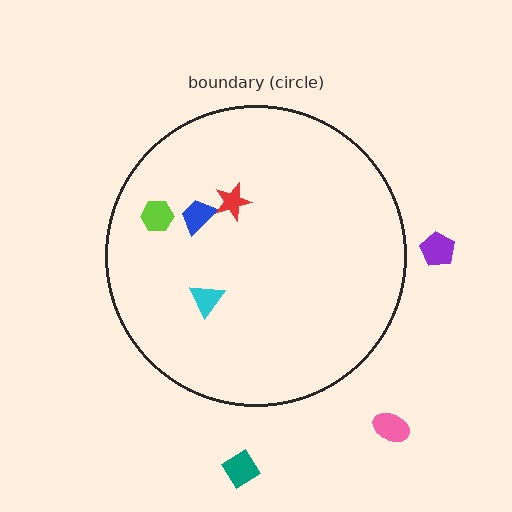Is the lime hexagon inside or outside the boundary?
Inside.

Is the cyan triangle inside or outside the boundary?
Inside.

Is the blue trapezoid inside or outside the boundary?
Inside.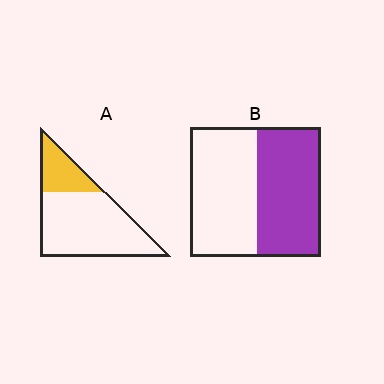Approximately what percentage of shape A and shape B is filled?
A is approximately 25% and B is approximately 50%.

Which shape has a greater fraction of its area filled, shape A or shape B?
Shape B.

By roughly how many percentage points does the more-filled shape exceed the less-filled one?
By roughly 25 percentage points (B over A).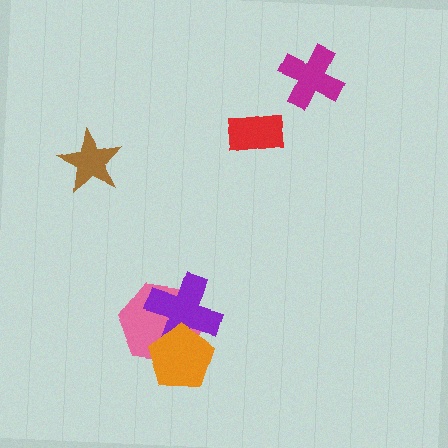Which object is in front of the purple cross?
The orange pentagon is in front of the purple cross.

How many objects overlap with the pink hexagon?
2 objects overlap with the pink hexagon.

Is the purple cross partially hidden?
Yes, it is partially covered by another shape.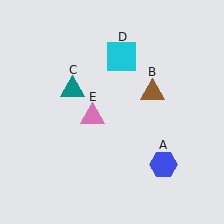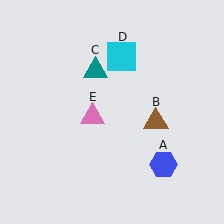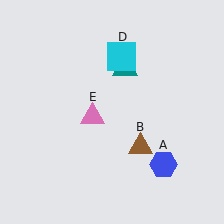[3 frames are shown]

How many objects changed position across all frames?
2 objects changed position: brown triangle (object B), teal triangle (object C).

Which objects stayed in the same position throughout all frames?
Blue hexagon (object A) and cyan square (object D) and pink triangle (object E) remained stationary.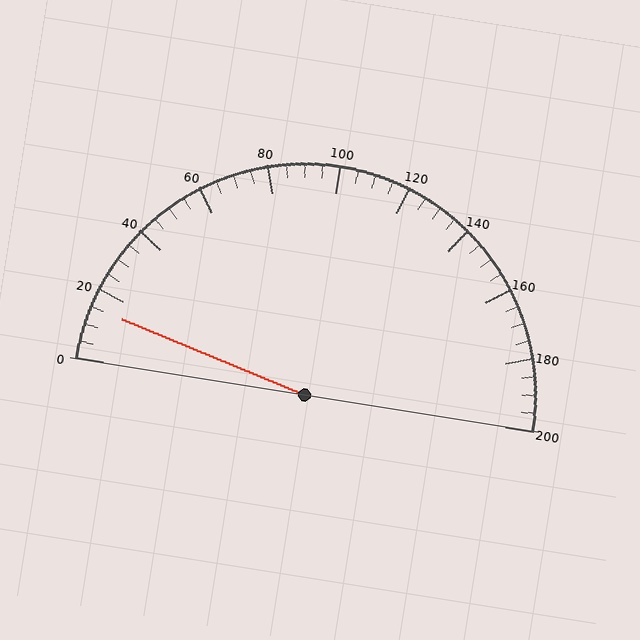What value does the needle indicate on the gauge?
The needle indicates approximately 15.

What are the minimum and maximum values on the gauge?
The gauge ranges from 0 to 200.